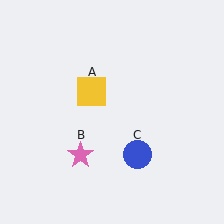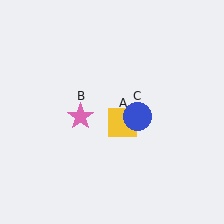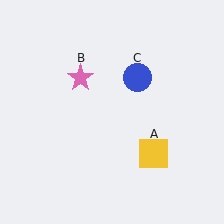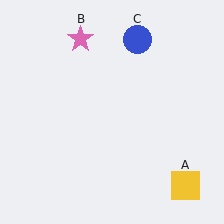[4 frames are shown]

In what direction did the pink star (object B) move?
The pink star (object B) moved up.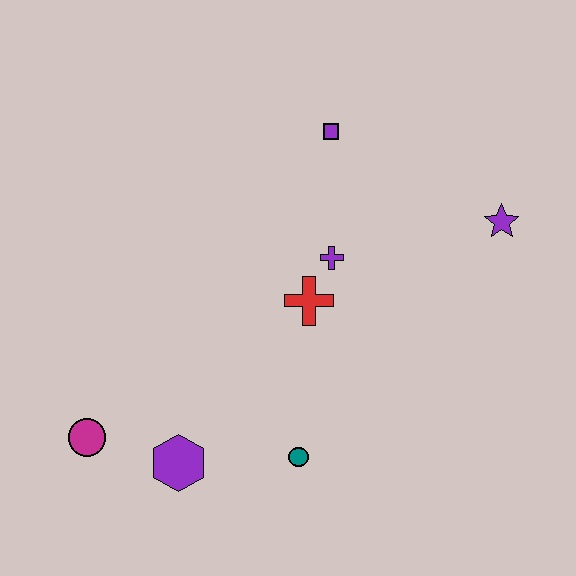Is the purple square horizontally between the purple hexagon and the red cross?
No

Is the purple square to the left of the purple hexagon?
No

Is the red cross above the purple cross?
No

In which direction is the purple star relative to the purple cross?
The purple star is to the right of the purple cross.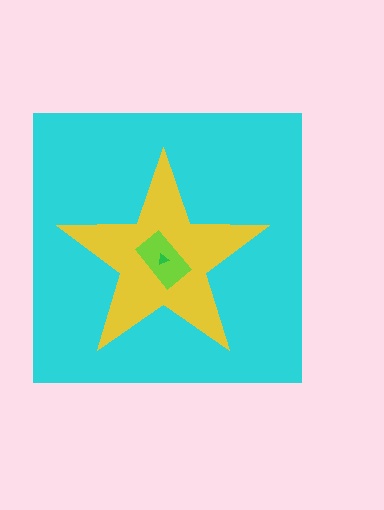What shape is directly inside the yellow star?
The lime rectangle.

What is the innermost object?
The green triangle.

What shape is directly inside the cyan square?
The yellow star.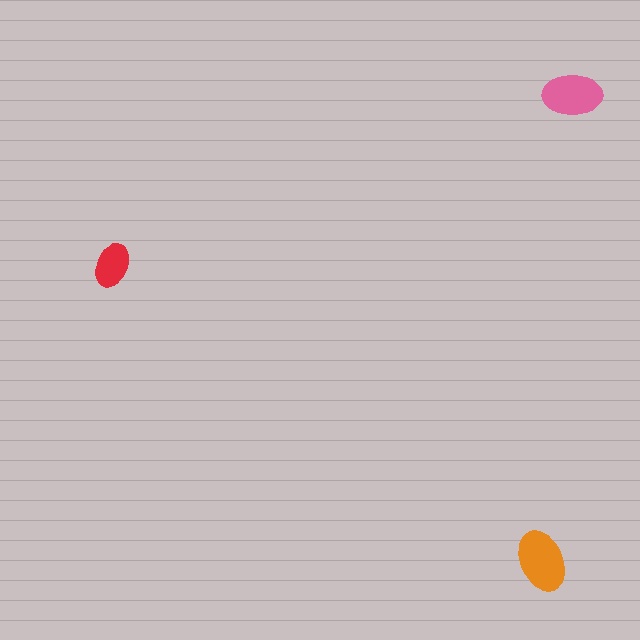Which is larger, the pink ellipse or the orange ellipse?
The orange one.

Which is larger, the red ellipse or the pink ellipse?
The pink one.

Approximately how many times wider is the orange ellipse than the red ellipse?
About 1.5 times wider.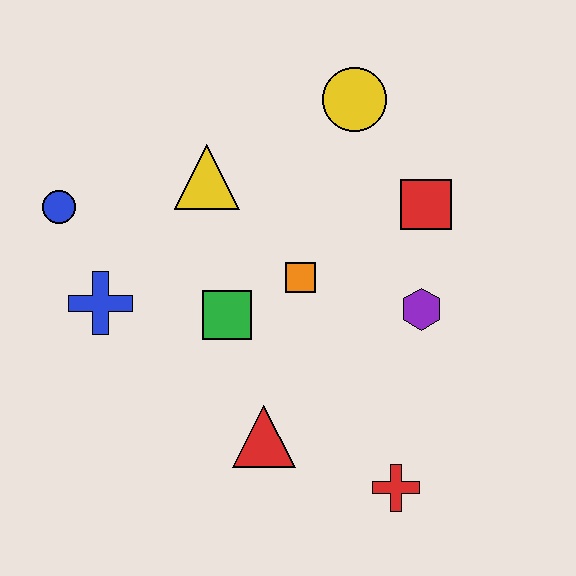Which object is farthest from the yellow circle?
The red cross is farthest from the yellow circle.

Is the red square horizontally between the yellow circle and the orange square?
No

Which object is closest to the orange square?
The green square is closest to the orange square.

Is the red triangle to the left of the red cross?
Yes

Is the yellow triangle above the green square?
Yes